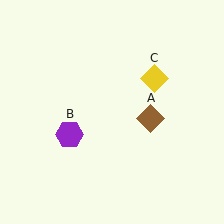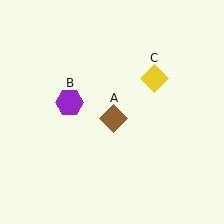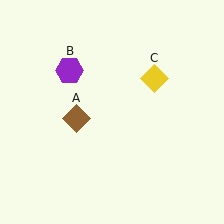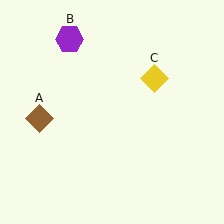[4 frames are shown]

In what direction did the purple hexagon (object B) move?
The purple hexagon (object B) moved up.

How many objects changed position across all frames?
2 objects changed position: brown diamond (object A), purple hexagon (object B).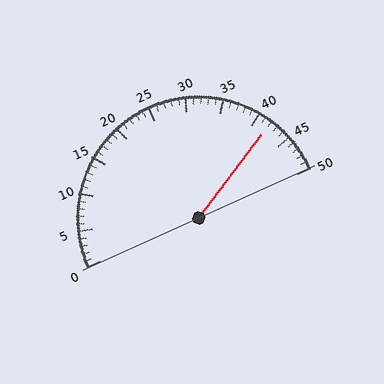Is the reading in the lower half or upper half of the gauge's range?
The reading is in the upper half of the range (0 to 50).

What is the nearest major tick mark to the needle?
The nearest major tick mark is 40.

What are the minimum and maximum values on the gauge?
The gauge ranges from 0 to 50.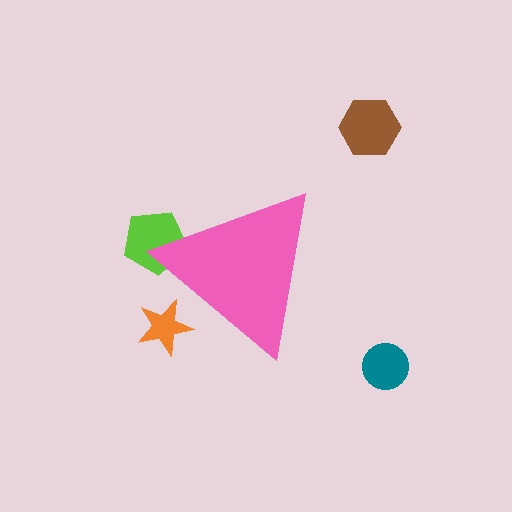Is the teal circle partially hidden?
No, the teal circle is fully visible.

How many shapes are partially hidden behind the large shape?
2 shapes are partially hidden.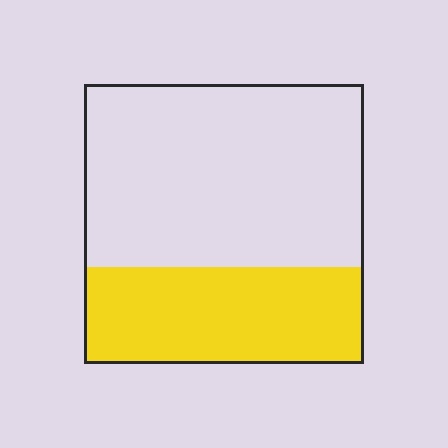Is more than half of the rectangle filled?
No.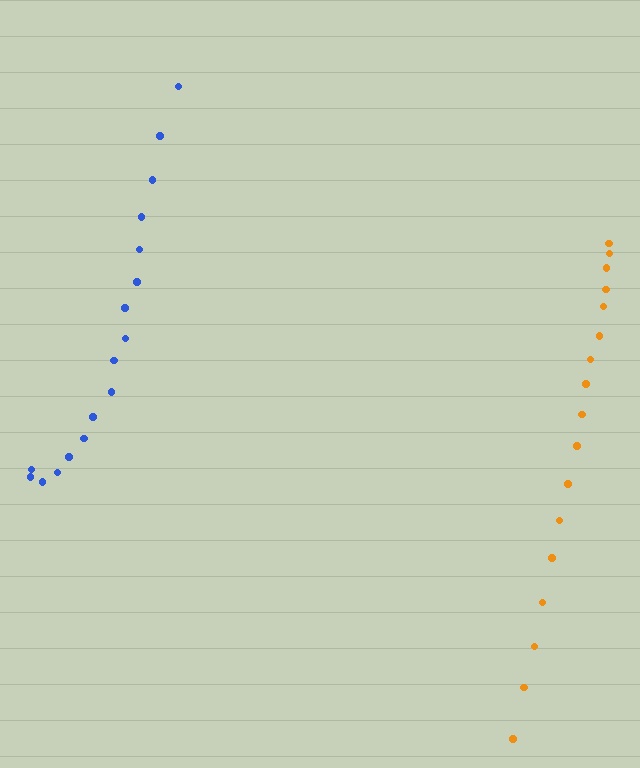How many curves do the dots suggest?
There are 2 distinct paths.